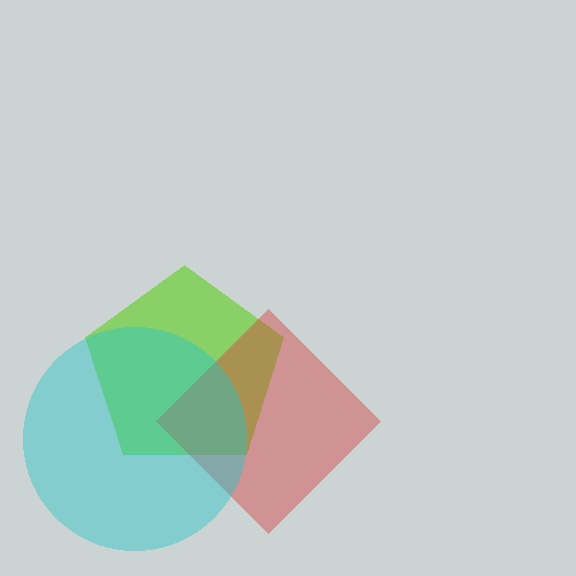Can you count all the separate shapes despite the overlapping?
Yes, there are 3 separate shapes.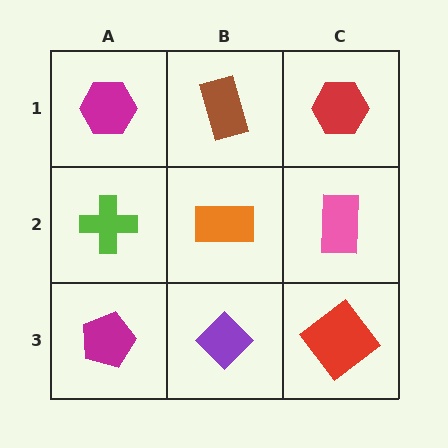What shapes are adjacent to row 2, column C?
A red hexagon (row 1, column C), a red diamond (row 3, column C), an orange rectangle (row 2, column B).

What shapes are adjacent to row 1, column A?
A lime cross (row 2, column A), a brown rectangle (row 1, column B).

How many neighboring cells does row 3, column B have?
3.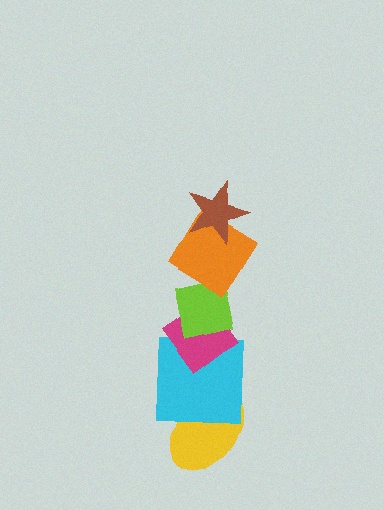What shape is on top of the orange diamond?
The brown star is on top of the orange diamond.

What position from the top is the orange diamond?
The orange diamond is 2nd from the top.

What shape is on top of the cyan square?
The magenta diamond is on top of the cyan square.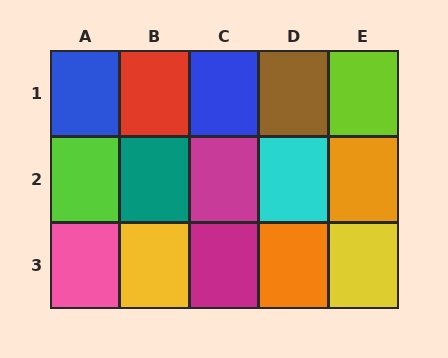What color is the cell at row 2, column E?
Orange.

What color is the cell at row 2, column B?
Teal.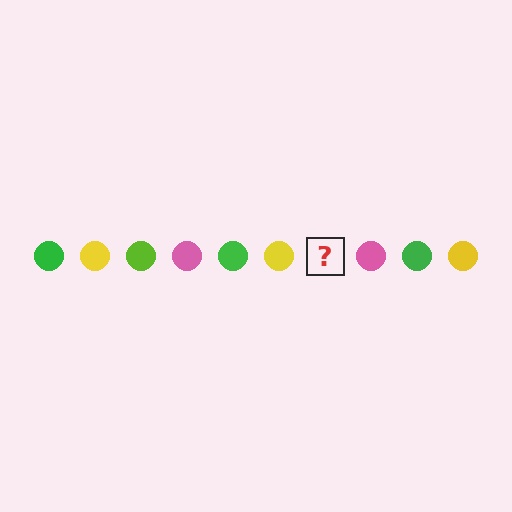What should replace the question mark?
The question mark should be replaced with a lime circle.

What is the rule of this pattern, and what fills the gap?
The rule is that the pattern cycles through green, yellow, lime, pink circles. The gap should be filled with a lime circle.